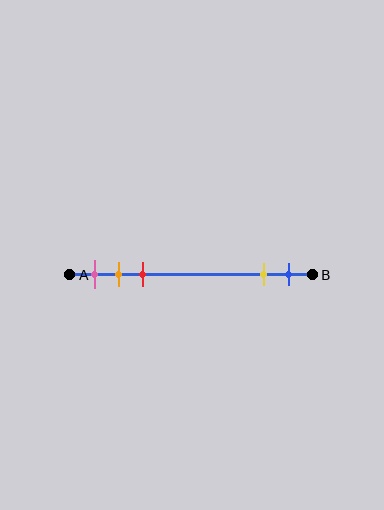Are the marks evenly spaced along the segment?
No, the marks are not evenly spaced.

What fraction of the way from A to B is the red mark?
The red mark is approximately 30% (0.3) of the way from A to B.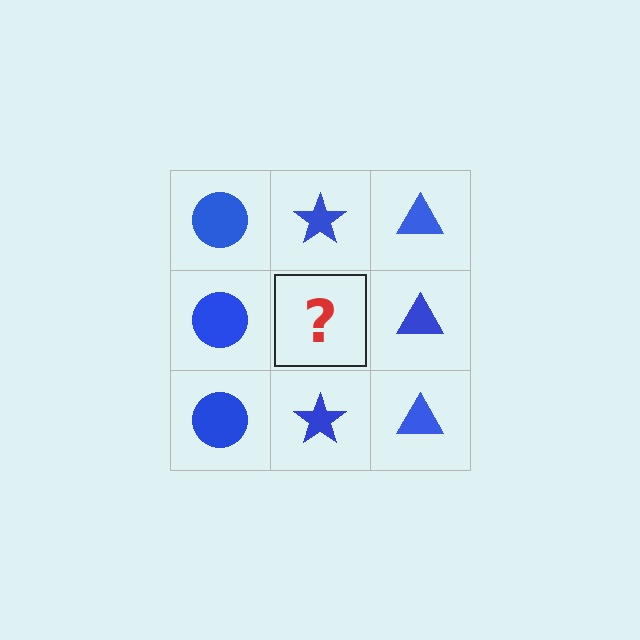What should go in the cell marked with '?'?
The missing cell should contain a blue star.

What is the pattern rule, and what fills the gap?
The rule is that each column has a consistent shape. The gap should be filled with a blue star.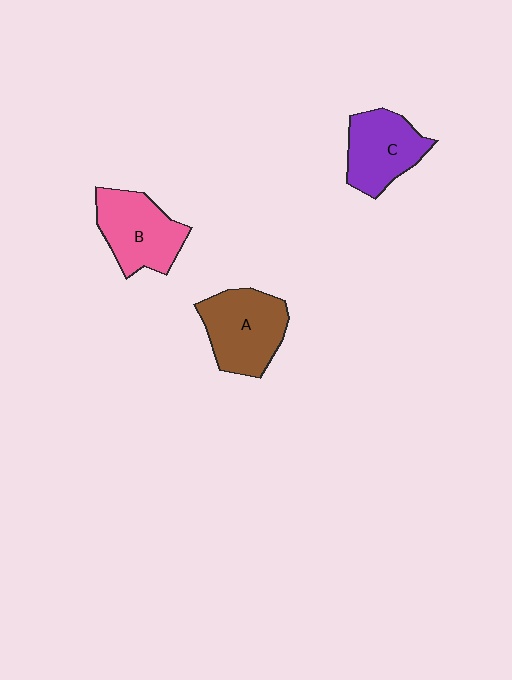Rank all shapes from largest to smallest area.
From largest to smallest: A (brown), B (pink), C (purple).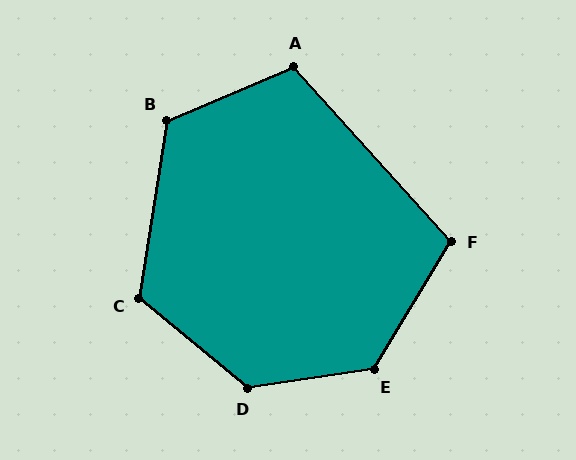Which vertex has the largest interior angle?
D, at approximately 131 degrees.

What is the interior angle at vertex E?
Approximately 130 degrees (obtuse).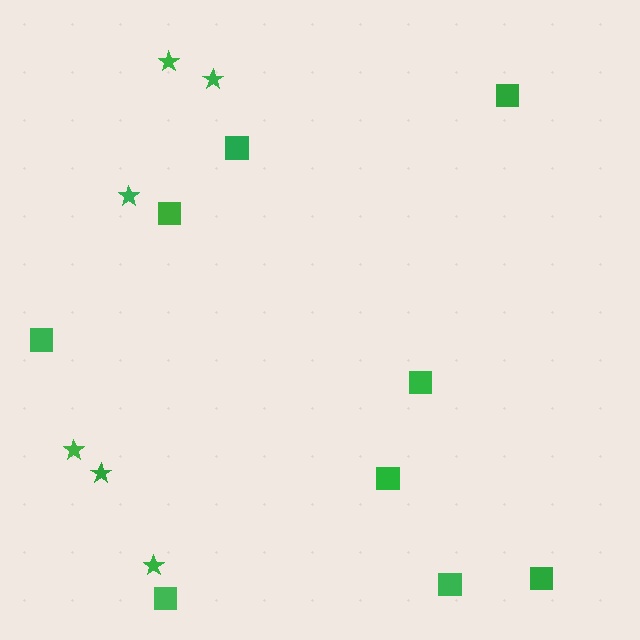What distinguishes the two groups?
There are 2 groups: one group of squares (9) and one group of stars (6).